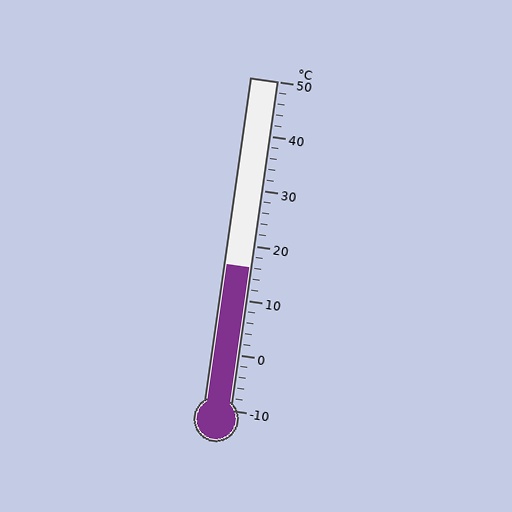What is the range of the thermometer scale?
The thermometer scale ranges from -10°C to 50°C.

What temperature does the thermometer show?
The thermometer shows approximately 16°C.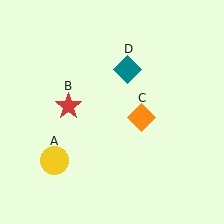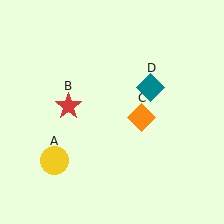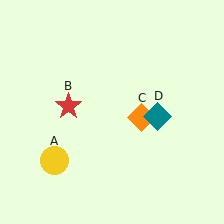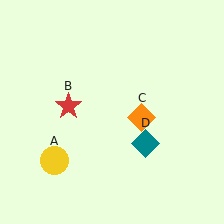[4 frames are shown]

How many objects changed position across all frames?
1 object changed position: teal diamond (object D).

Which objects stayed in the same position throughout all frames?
Yellow circle (object A) and red star (object B) and orange diamond (object C) remained stationary.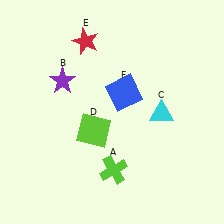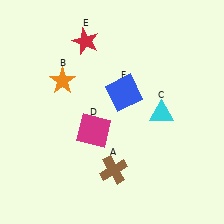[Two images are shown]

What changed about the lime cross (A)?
In Image 1, A is lime. In Image 2, it changed to brown.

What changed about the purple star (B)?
In Image 1, B is purple. In Image 2, it changed to orange.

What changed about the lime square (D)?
In Image 1, D is lime. In Image 2, it changed to magenta.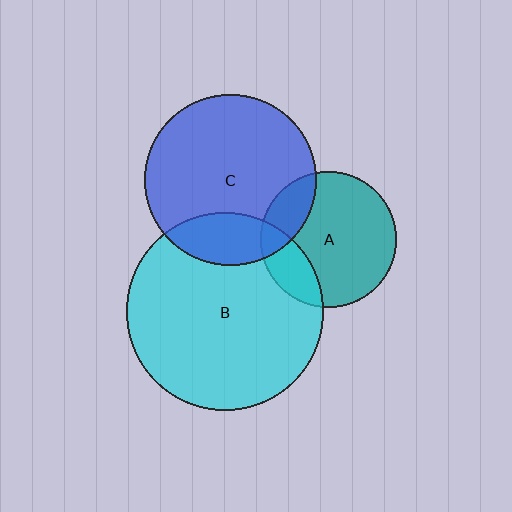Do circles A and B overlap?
Yes.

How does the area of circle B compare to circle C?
Approximately 1.3 times.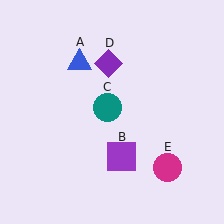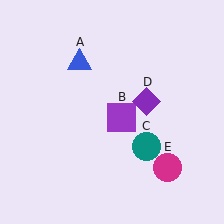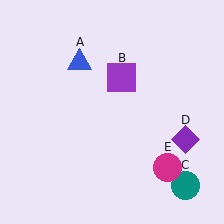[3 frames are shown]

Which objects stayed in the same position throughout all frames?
Blue triangle (object A) and magenta circle (object E) remained stationary.